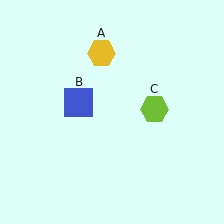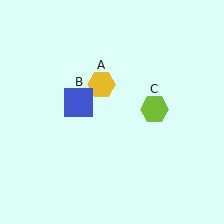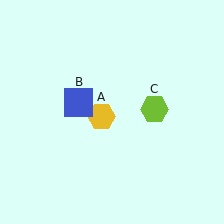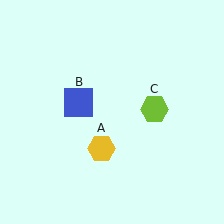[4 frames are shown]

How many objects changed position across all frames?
1 object changed position: yellow hexagon (object A).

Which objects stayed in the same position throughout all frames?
Blue square (object B) and lime hexagon (object C) remained stationary.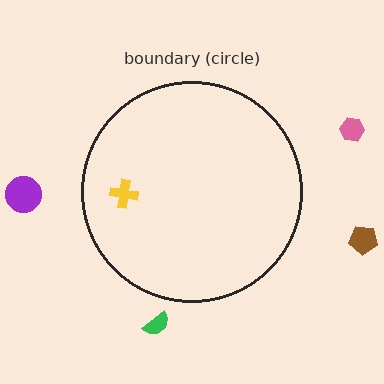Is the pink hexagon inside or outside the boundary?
Outside.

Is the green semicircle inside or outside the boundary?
Outside.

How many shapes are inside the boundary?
1 inside, 4 outside.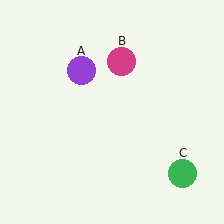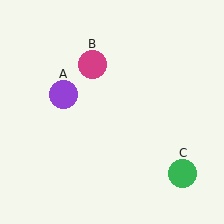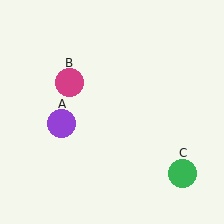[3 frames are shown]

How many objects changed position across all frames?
2 objects changed position: purple circle (object A), magenta circle (object B).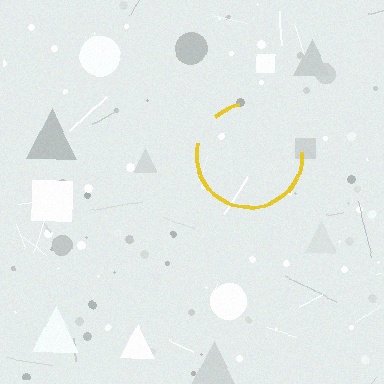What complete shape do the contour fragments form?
The contour fragments form a circle.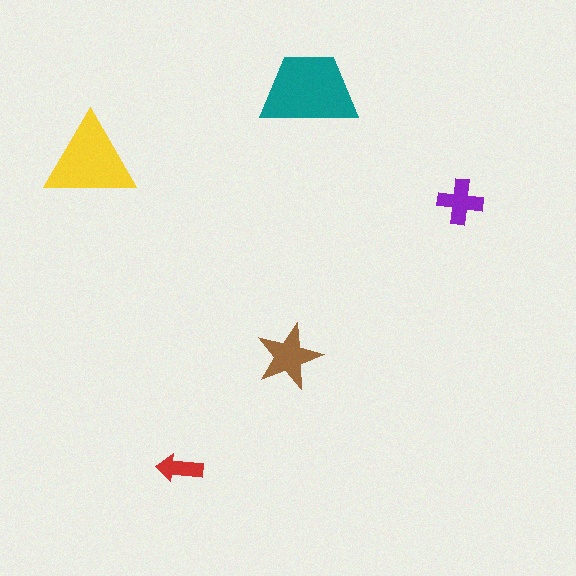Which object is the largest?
The teal trapezoid.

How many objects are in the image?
There are 5 objects in the image.